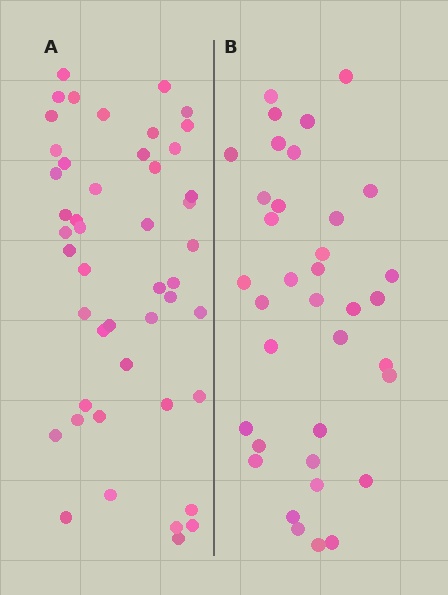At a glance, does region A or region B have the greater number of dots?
Region A (the left region) has more dots.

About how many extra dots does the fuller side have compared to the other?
Region A has roughly 12 or so more dots than region B.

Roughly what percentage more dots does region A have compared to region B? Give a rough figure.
About 30% more.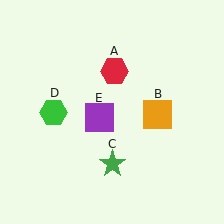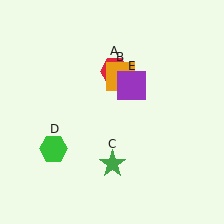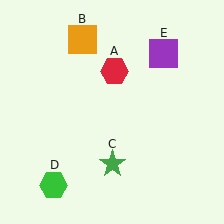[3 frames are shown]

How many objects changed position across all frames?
3 objects changed position: orange square (object B), green hexagon (object D), purple square (object E).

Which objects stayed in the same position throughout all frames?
Red hexagon (object A) and green star (object C) remained stationary.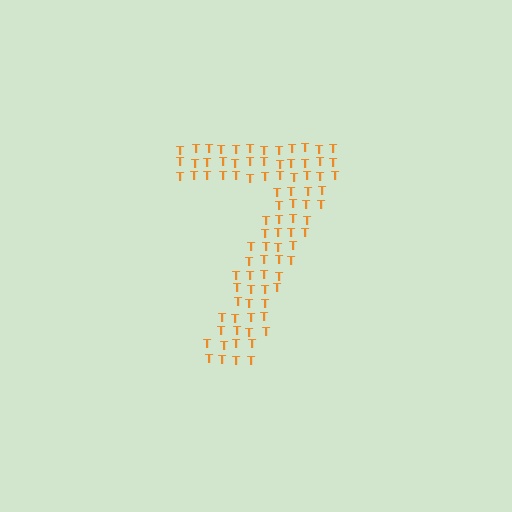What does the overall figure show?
The overall figure shows the digit 7.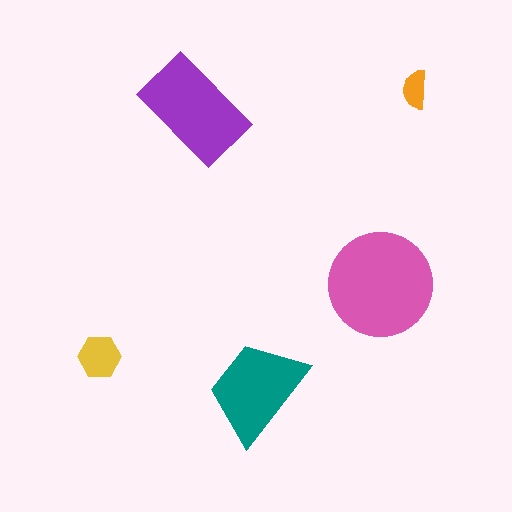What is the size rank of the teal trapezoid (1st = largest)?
3rd.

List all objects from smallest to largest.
The orange semicircle, the yellow hexagon, the teal trapezoid, the purple rectangle, the pink circle.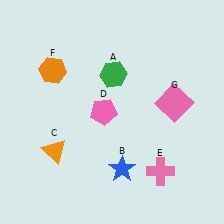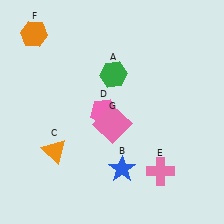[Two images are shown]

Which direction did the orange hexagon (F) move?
The orange hexagon (F) moved up.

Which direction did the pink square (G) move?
The pink square (G) moved left.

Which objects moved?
The objects that moved are: the orange hexagon (F), the pink square (G).